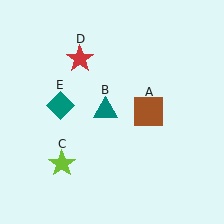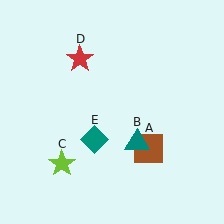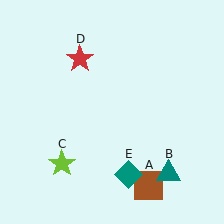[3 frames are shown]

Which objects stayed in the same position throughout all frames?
Lime star (object C) and red star (object D) remained stationary.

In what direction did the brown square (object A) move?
The brown square (object A) moved down.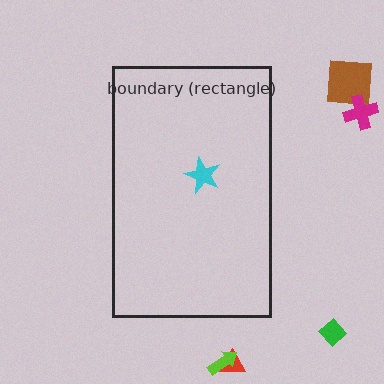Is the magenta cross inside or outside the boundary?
Outside.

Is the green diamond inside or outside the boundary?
Outside.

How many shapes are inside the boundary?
1 inside, 5 outside.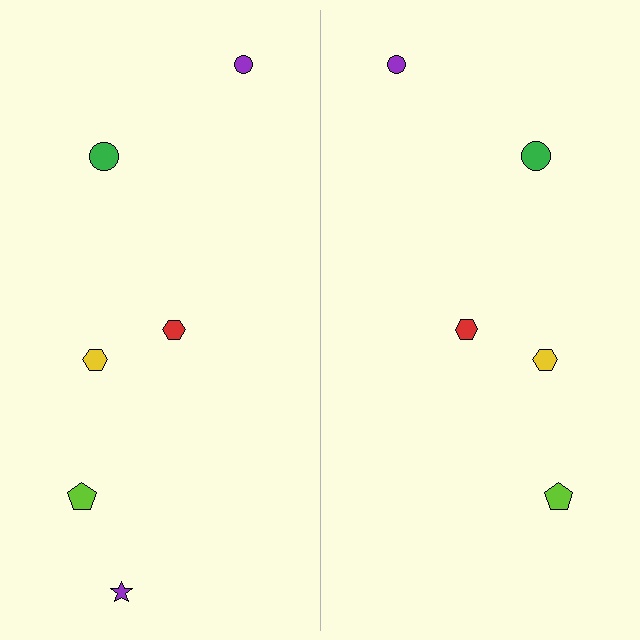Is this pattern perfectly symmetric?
No, the pattern is not perfectly symmetric. A purple star is missing from the right side.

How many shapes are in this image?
There are 11 shapes in this image.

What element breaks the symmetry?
A purple star is missing from the right side.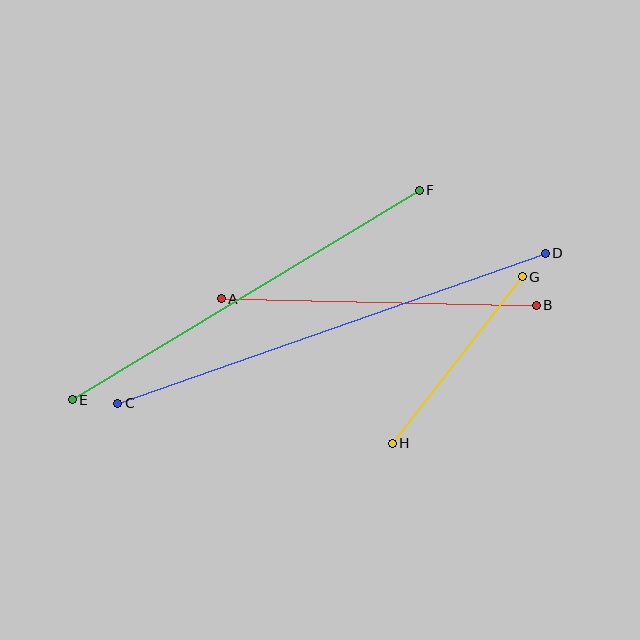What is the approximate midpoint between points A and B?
The midpoint is at approximately (379, 302) pixels.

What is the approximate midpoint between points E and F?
The midpoint is at approximately (246, 295) pixels.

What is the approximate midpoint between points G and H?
The midpoint is at approximately (457, 360) pixels.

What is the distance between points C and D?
The distance is approximately 453 pixels.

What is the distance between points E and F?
The distance is approximately 405 pixels.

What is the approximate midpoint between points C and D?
The midpoint is at approximately (332, 328) pixels.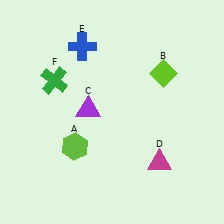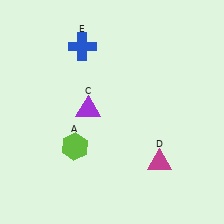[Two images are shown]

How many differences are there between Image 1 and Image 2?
There are 2 differences between the two images.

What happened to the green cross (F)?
The green cross (F) was removed in Image 2. It was in the top-left area of Image 1.